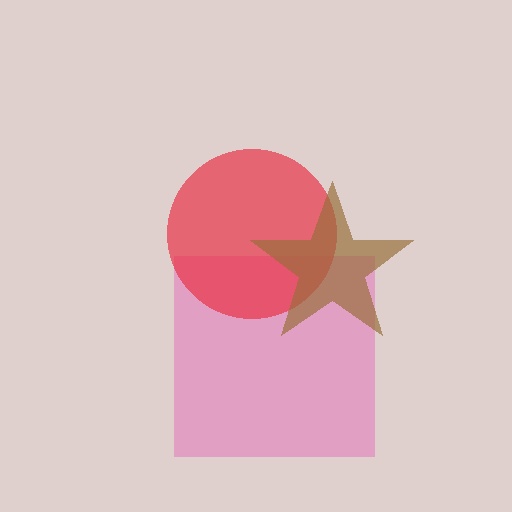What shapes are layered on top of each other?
The layered shapes are: a pink square, a red circle, a brown star.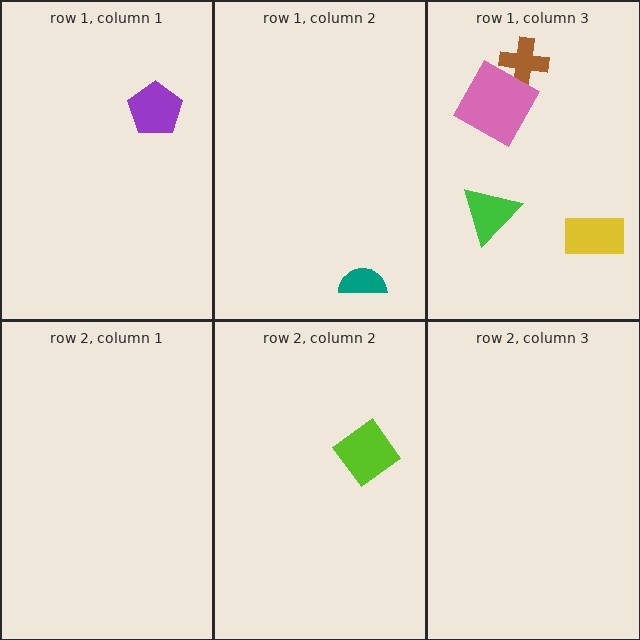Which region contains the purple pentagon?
The row 1, column 1 region.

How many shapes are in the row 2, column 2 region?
1.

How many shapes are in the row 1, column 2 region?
1.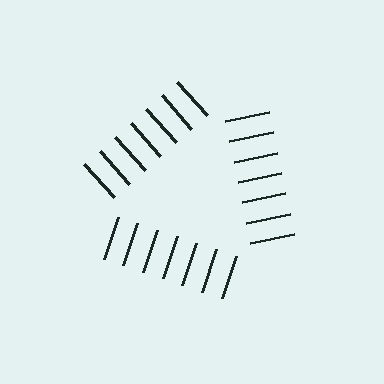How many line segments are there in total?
21 — 7 along each of the 3 edges.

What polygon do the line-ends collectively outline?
An illusory triangle — the line segments terminate on its edges but no continuous stroke is drawn.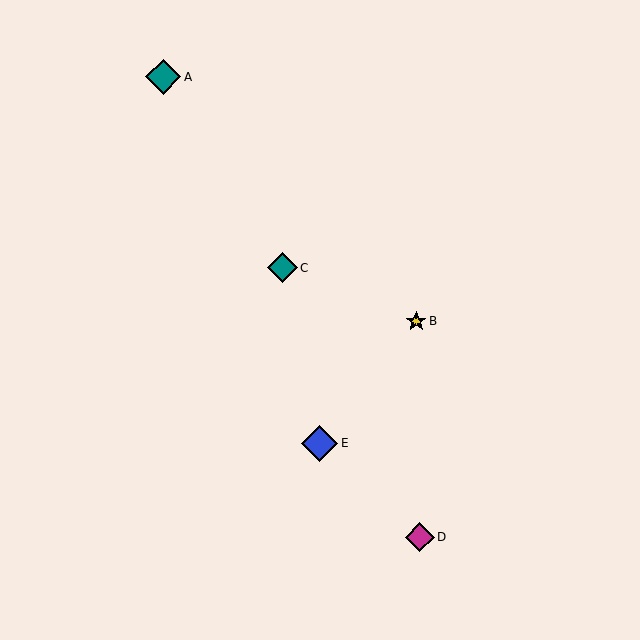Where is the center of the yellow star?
The center of the yellow star is at (416, 321).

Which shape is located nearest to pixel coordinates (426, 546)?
The magenta diamond (labeled D) at (420, 537) is nearest to that location.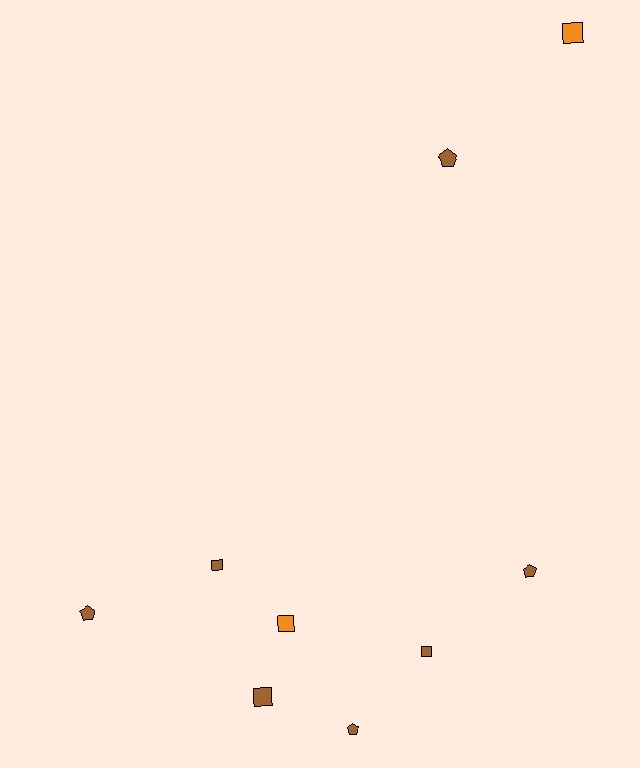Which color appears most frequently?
Brown, with 7 objects.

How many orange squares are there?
There are 2 orange squares.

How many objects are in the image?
There are 9 objects.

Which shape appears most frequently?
Square, with 5 objects.